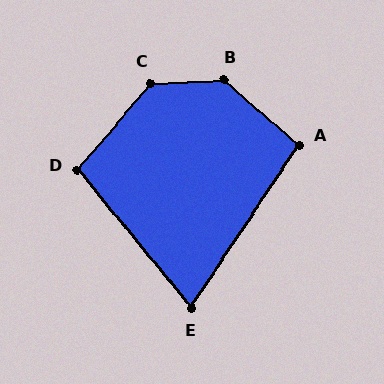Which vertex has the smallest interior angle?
E, at approximately 73 degrees.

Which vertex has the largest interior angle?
B, at approximately 136 degrees.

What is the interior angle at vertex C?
Approximately 133 degrees (obtuse).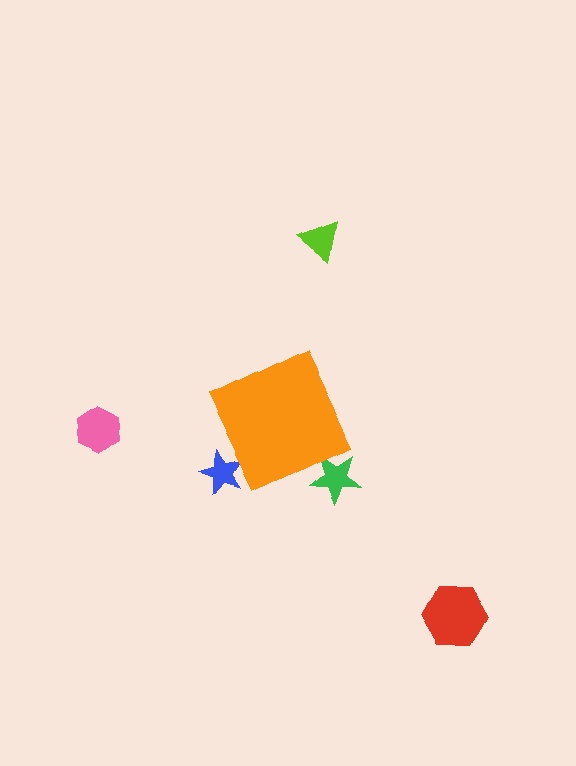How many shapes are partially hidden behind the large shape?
2 shapes are partially hidden.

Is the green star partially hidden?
Yes, the green star is partially hidden behind the orange diamond.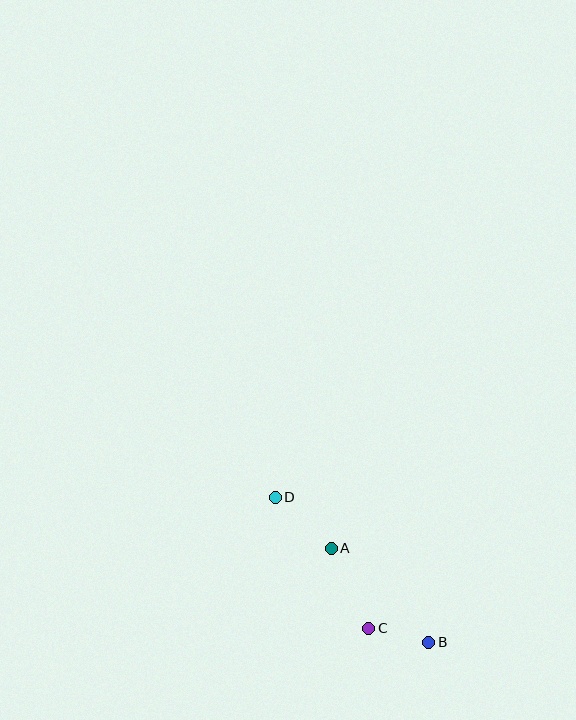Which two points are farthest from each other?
Points B and D are farthest from each other.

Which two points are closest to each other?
Points B and C are closest to each other.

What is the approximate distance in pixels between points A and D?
The distance between A and D is approximately 75 pixels.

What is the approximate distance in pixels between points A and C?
The distance between A and C is approximately 89 pixels.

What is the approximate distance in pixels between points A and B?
The distance between A and B is approximately 135 pixels.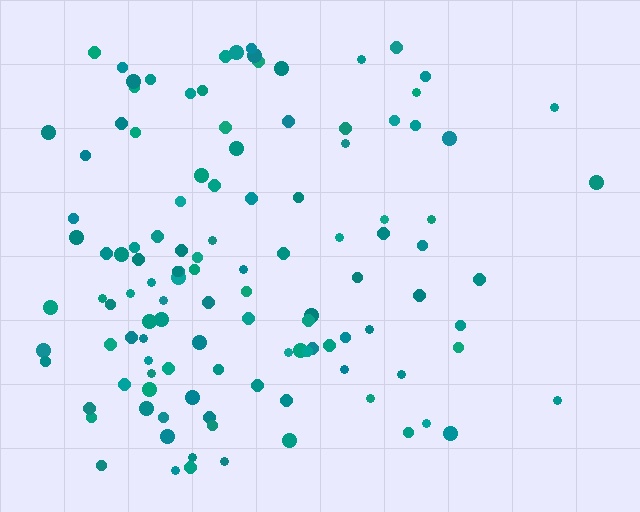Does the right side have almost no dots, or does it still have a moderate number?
Still a moderate number, just noticeably fewer than the left.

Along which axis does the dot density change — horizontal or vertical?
Horizontal.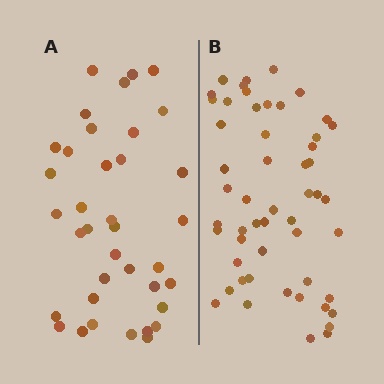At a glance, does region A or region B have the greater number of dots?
Region B (the right region) has more dots.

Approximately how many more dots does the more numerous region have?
Region B has approximately 15 more dots than region A.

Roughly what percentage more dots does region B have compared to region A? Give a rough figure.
About 45% more.